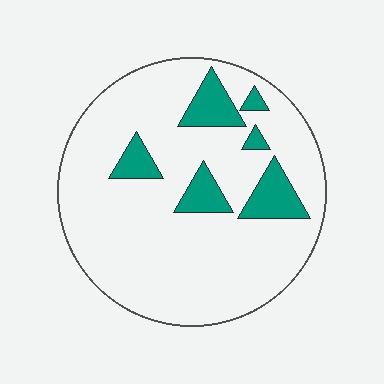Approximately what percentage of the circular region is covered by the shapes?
Approximately 15%.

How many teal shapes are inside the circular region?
6.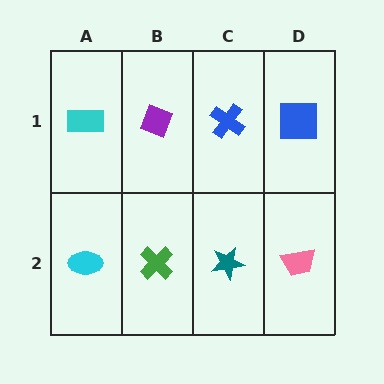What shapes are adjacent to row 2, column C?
A blue cross (row 1, column C), a green cross (row 2, column B), a pink trapezoid (row 2, column D).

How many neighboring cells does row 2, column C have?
3.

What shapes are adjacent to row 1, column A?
A cyan ellipse (row 2, column A), a purple diamond (row 1, column B).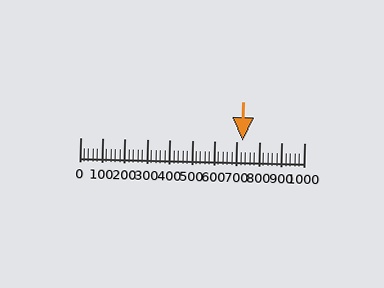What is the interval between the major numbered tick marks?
The major tick marks are spaced 100 units apart.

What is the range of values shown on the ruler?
The ruler shows values from 0 to 1000.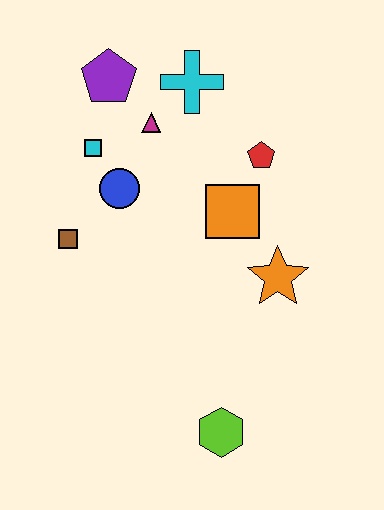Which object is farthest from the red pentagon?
The lime hexagon is farthest from the red pentagon.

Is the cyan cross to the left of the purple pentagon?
No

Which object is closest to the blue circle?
The cyan square is closest to the blue circle.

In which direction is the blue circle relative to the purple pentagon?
The blue circle is below the purple pentagon.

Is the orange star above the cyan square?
No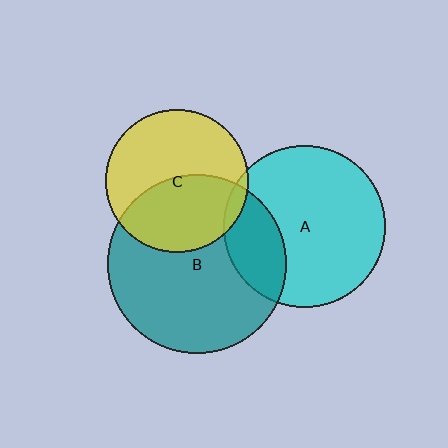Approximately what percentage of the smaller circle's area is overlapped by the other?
Approximately 25%.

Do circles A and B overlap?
Yes.